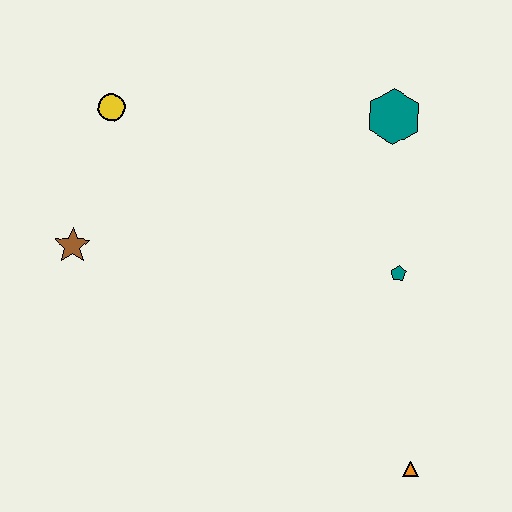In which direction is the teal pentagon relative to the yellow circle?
The teal pentagon is to the right of the yellow circle.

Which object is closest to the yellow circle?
The brown star is closest to the yellow circle.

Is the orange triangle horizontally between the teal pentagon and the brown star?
No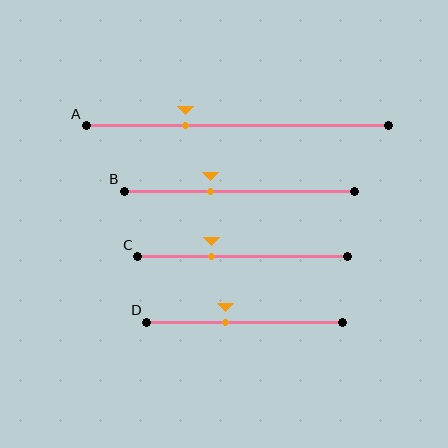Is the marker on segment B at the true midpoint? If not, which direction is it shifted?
No, the marker on segment B is shifted to the left by about 12% of the segment length.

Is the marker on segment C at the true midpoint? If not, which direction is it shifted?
No, the marker on segment C is shifted to the left by about 15% of the segment length.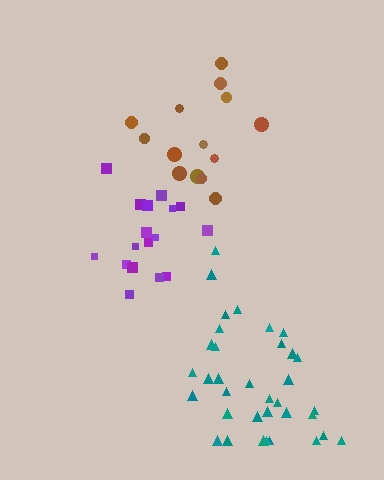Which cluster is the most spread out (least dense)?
Teal.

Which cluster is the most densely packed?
Purple.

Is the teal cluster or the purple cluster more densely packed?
Purple.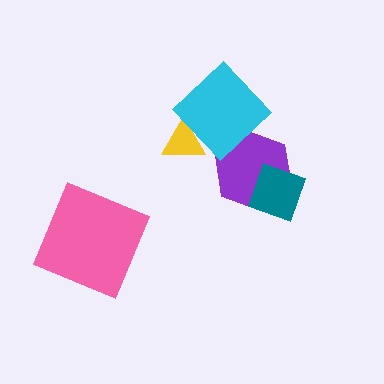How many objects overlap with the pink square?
0 objects overlap with the pink square.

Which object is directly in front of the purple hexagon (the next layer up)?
The teal diamond is directly in front of the purple hexagon.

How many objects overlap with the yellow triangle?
1 object overlaps with the yellow triangle.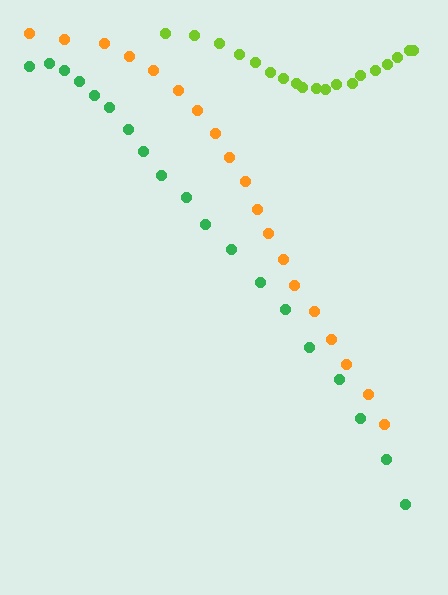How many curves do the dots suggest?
There are 3 distinct paths.